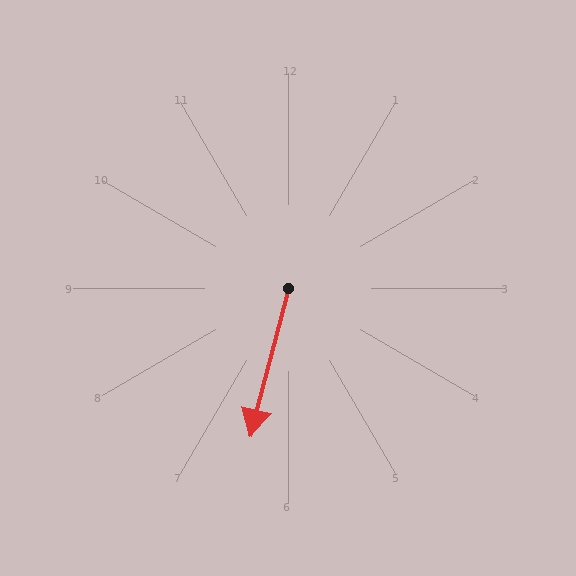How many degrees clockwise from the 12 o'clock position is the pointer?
Approximately 194 degrees.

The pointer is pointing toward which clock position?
Roughly 6 o'clock.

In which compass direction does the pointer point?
South.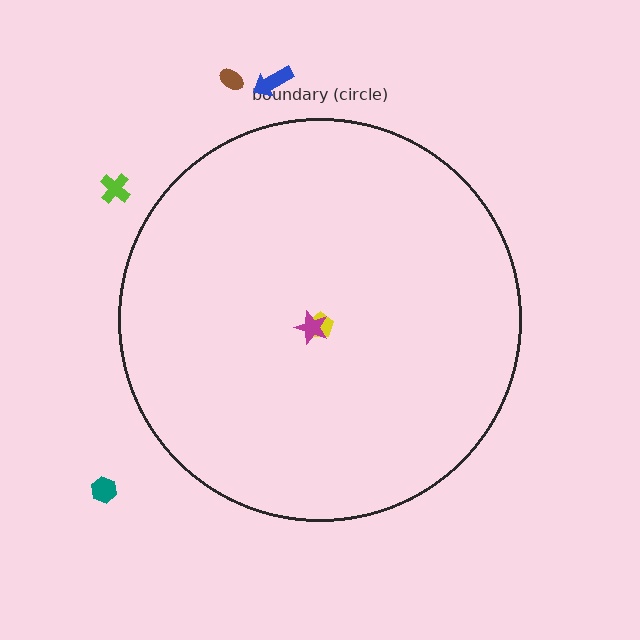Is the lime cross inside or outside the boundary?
Outside.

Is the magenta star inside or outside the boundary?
Inside.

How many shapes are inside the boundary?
2 inside, 4 outside.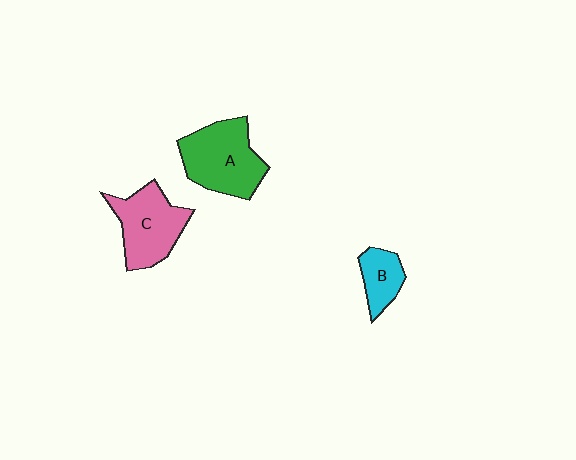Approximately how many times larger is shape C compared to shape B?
Approximately 2.0 times.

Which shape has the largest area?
Shape A (green).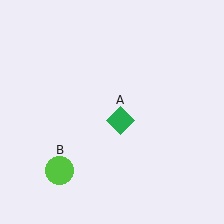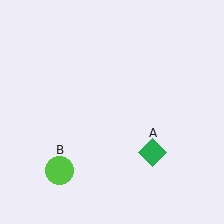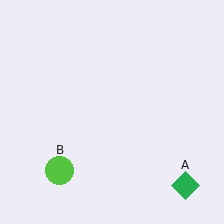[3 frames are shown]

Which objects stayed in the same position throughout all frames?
Lime circle (object B) remained stationary.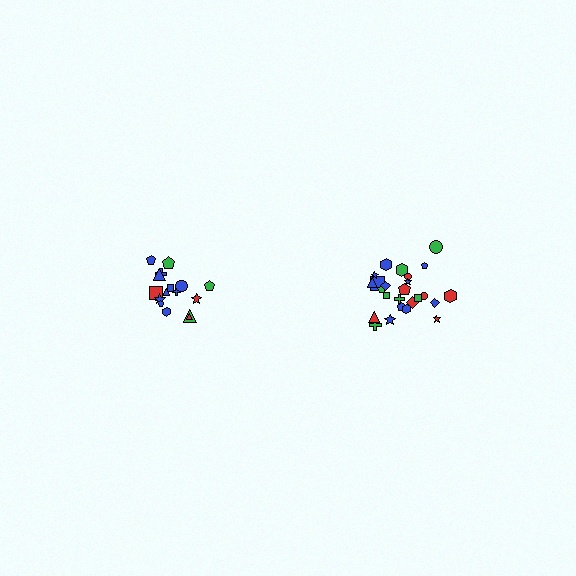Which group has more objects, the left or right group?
The right group.